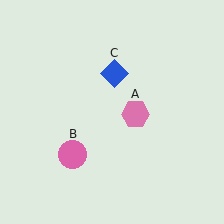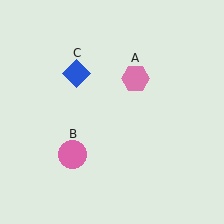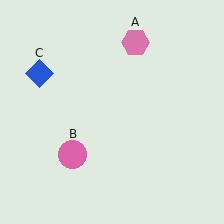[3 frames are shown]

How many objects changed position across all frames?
2 objects changed position: pink hexagon (object A), blue diamond (object C).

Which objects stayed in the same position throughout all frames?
Pink circle (object B) remained stationary.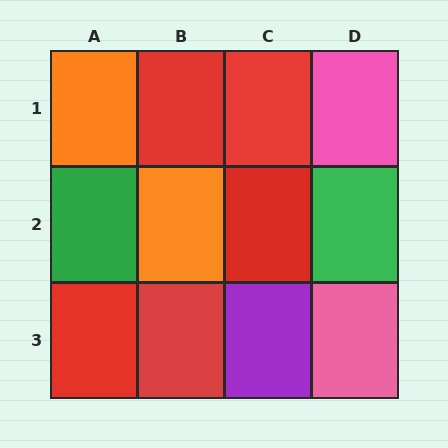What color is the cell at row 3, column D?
Pink.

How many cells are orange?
2 cells are orange.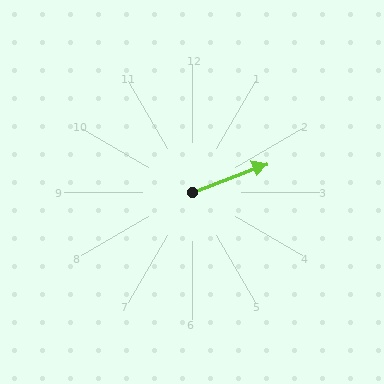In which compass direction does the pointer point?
East.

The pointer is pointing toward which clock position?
Roughly 2 o'clock.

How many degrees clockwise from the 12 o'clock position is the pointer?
Approximately 69 degrees.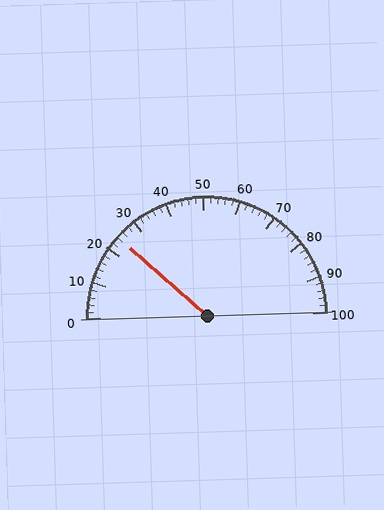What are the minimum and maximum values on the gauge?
The gauge ranges from 0 to 100.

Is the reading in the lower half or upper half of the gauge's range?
The reading is in the lower half of the range (0 to 100).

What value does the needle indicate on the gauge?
The needle indicates approximately 24.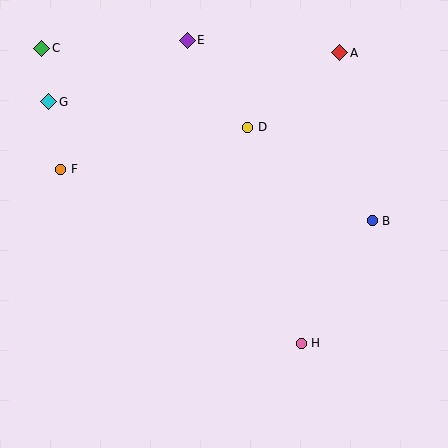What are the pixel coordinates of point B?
Point B is at (372, 221).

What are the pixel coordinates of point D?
Point D is at (248, 127).